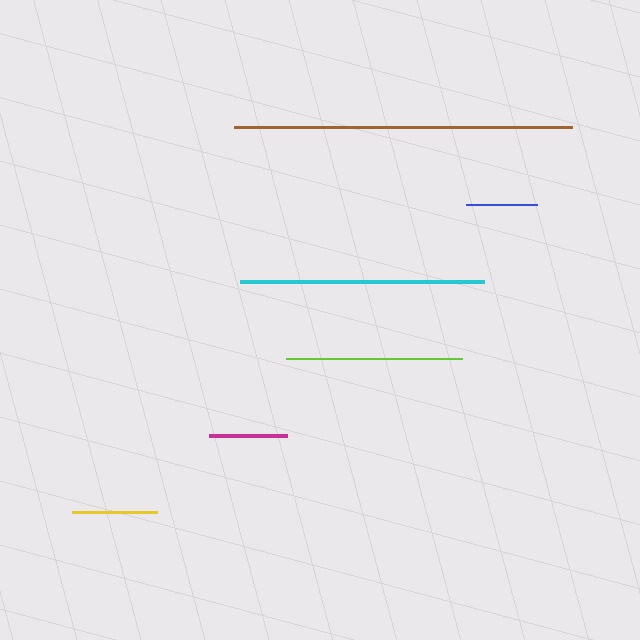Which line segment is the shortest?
The blue line is the shortest at approximately 71 pixels.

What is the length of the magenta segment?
The magenta segment is approximately 78 pixels long.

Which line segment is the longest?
The brown line is the longest at approximately 338 pixels.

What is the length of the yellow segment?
The yellow segment is approximately 85 pixels long.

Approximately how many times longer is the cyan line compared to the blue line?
The cyan line is approximately 3.4 times the length of the blue line.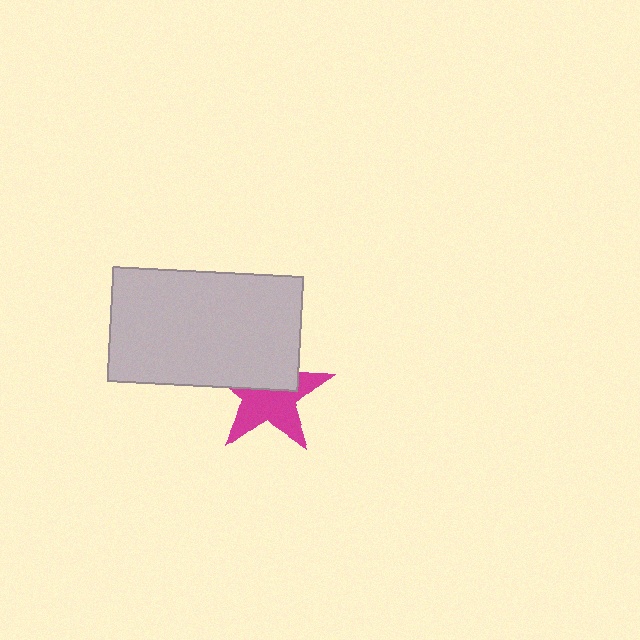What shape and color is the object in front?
The object in front is a light gray rectangle.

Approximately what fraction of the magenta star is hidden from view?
Roughly 43% of the magenta star is hidden behind the light gray rectangle.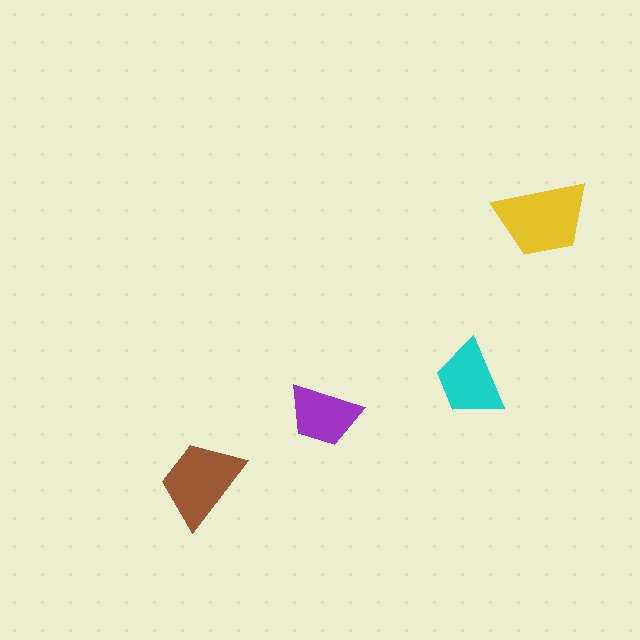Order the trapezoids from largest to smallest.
the yellow one, the brown one, the cyan one, the purple one.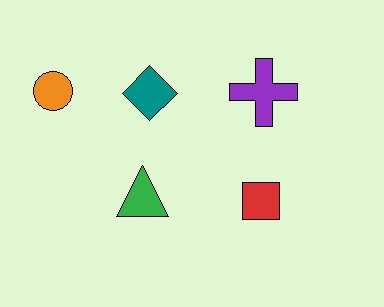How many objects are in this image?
There are 5 objects.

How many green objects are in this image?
There is 1 green object.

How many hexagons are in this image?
There are no hexagons.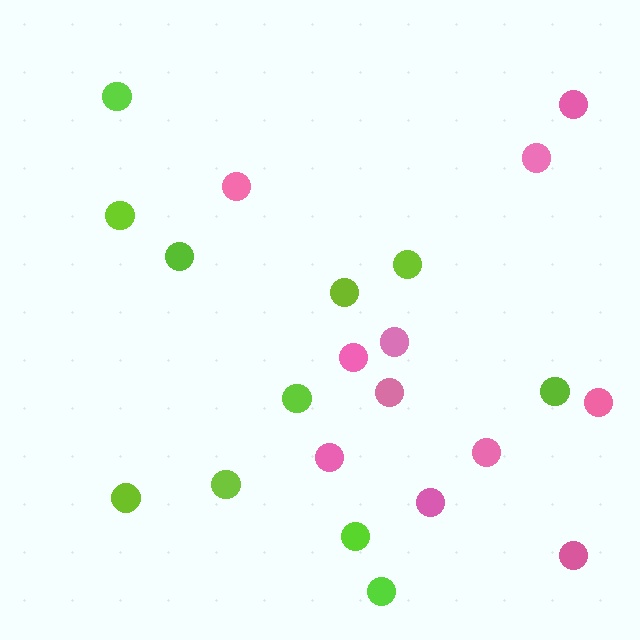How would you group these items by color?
There are 2 groups: one group of pink circles (11) and one group of lime circles (11).